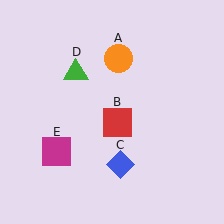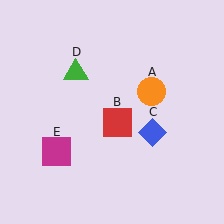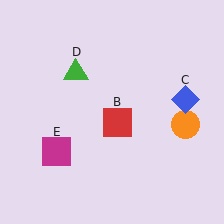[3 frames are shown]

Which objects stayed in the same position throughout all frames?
Red square (object B) and green triangle (object D) and magenta square (object E) remained stationary.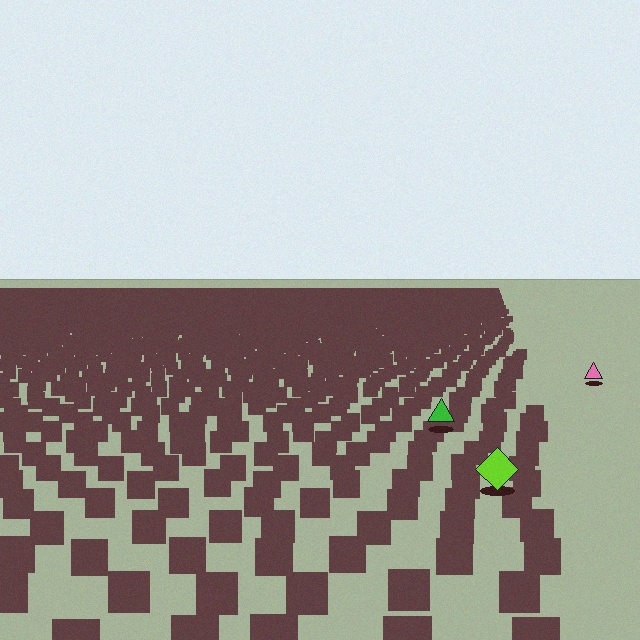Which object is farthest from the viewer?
The pink triangle is farthest from the viewer. It appears smaller and the ground texture around it is denser.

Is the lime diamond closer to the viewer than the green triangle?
Yes. The lime diamond is closer — you can tell from the texture gradient: the ground texture is coarser near it.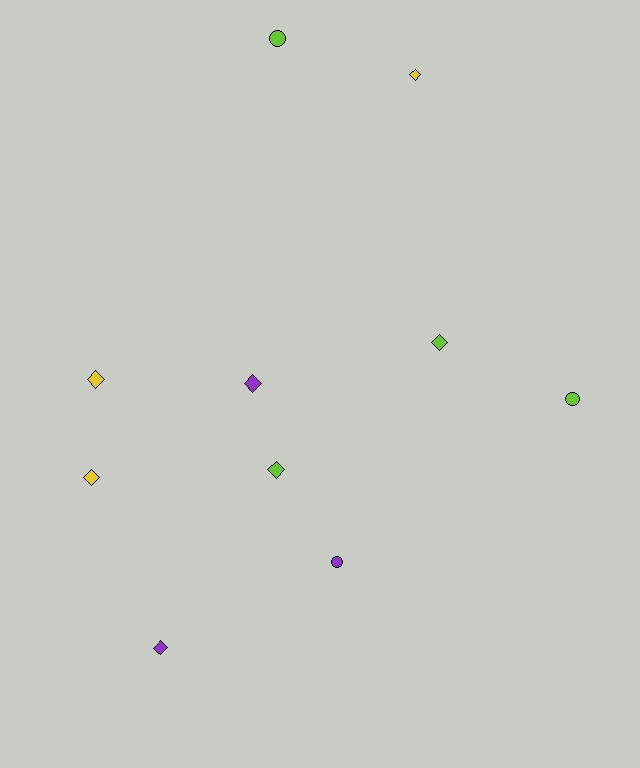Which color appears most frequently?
Lime, with 4 objects.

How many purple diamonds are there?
There are 2 purple diamonds.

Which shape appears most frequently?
Diamond, with 7 objects.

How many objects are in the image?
There are 10 objects.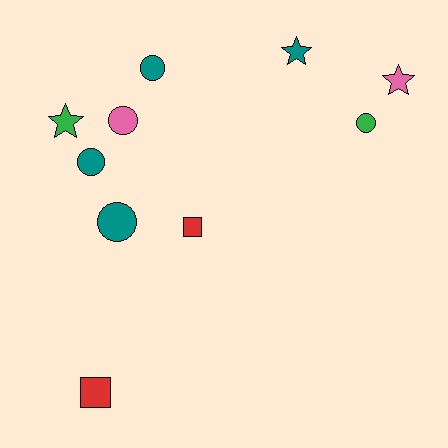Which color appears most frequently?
Teal, with 4 objects.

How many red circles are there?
There are no red circles.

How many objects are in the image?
There are 10 objects.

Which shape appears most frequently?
Circle, with 5 objects.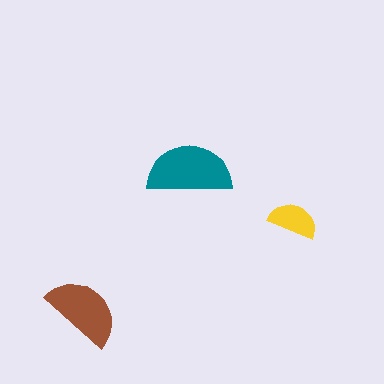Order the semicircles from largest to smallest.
the teal one, the brown one, the yellow one.